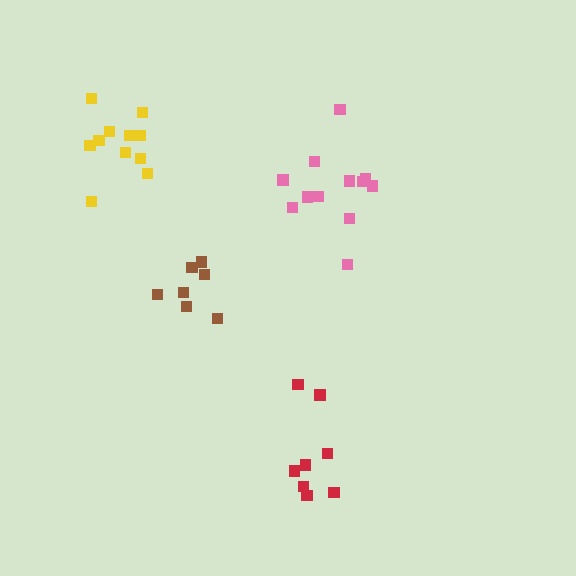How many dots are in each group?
Group 1: 7 dots, Group 2: 8 dots, Group 3: 12 dots, Group 4: 11 dots (38 total).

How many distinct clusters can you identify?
There are 4 distinct clusters.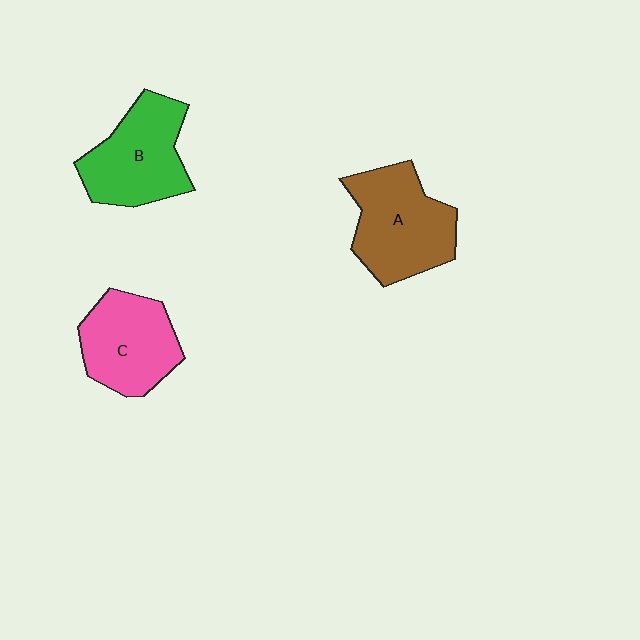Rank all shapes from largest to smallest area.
From largest to smallest: A (brown), B (green), C (pink).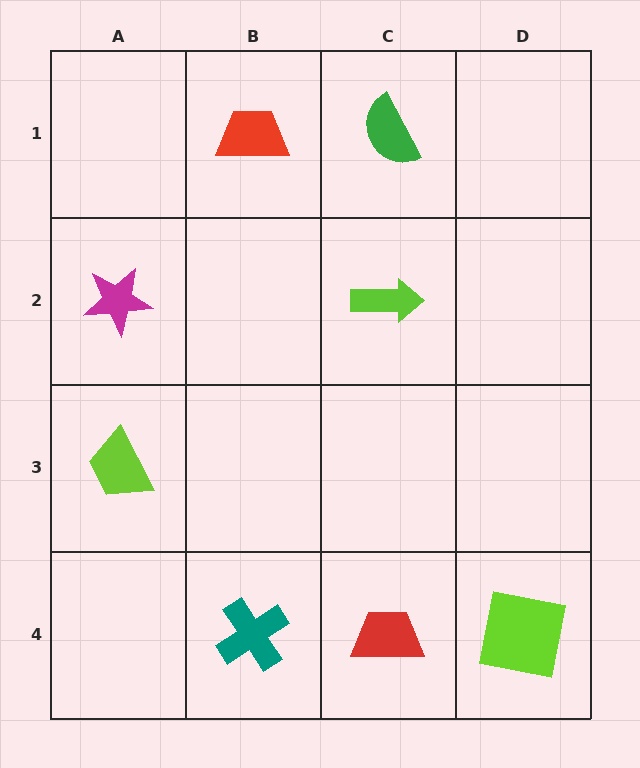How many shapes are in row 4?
3 shapes.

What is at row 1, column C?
A green semicircle.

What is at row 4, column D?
A lime square.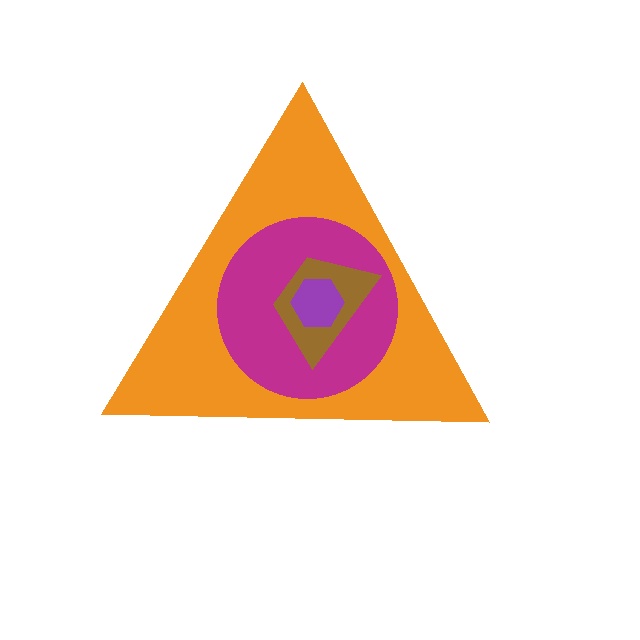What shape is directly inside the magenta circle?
The brown trapezoid.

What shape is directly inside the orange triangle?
The magenta circle.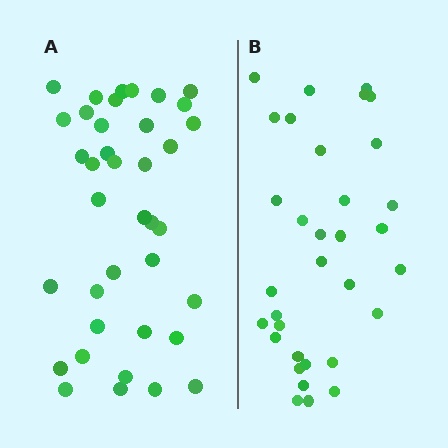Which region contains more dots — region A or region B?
Region A (the left region) has more dots.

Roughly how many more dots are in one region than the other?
Region A has about 5 more dots than region B.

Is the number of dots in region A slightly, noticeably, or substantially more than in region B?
Region A has only slightly more — the two regions are fairly close. The ratio is roughly 1.2 to 1.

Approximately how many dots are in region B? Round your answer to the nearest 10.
About 30 dots. (The exact count is 33, which rounds to 30.)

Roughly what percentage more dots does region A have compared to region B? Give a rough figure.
About 15% more.